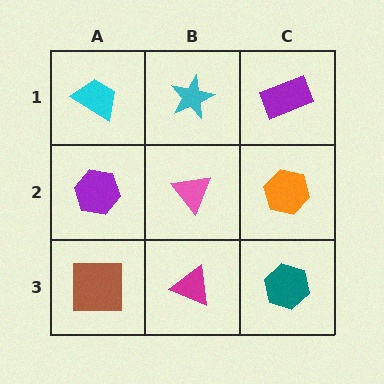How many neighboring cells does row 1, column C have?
2.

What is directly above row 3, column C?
An orange hexagon.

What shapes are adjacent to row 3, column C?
An orange hexagon (row 2, column C), a magenta triangle (row 3, column B).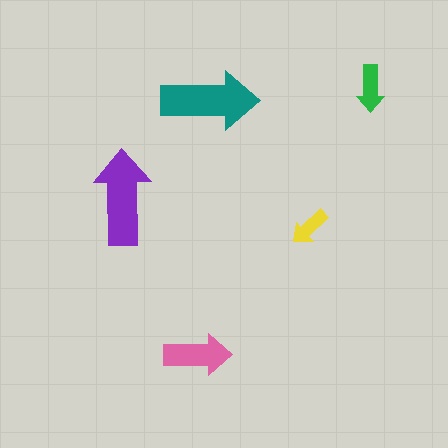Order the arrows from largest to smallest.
the teal one, the purple one, the pink one, the green one, the yellow one.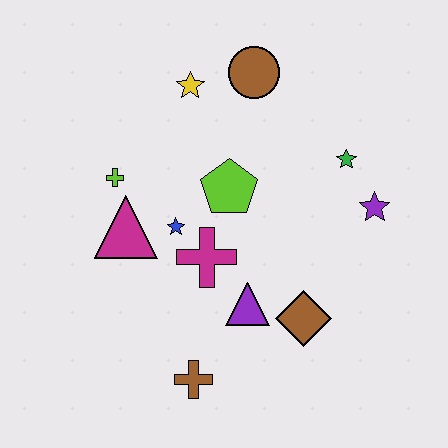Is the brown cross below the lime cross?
Yes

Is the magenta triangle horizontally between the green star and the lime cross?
Yes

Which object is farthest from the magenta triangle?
The purple star is farthest from the magenta triangle.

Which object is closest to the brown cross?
The purple triangle is closest to the brown cross.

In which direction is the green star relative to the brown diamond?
The green star is above the brown diamond.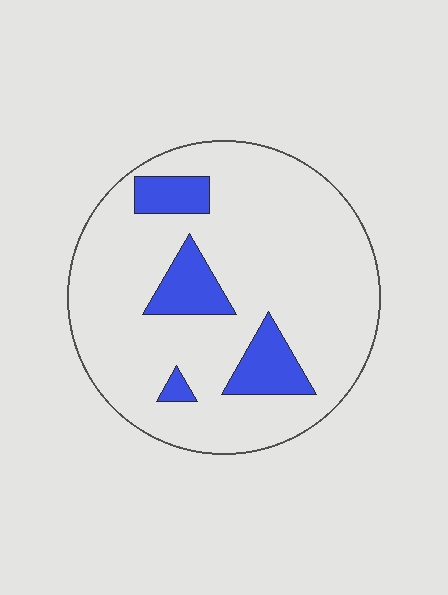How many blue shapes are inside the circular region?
4.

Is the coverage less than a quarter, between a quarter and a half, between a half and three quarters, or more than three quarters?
Less than a quarter.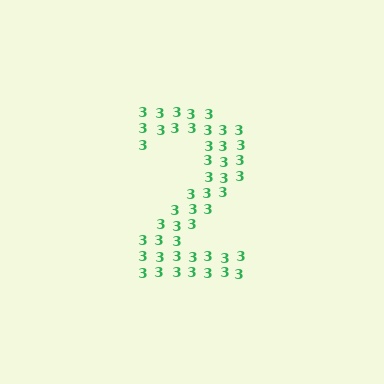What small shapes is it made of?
It is made of small digit 3's.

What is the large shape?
The large shape is the digit 2.